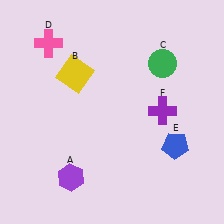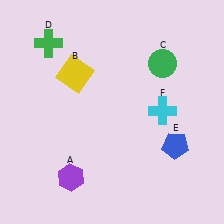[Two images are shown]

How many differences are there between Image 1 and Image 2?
There are 2 differences between the two images.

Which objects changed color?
D changed from pink to green. F changed from purple to cyan.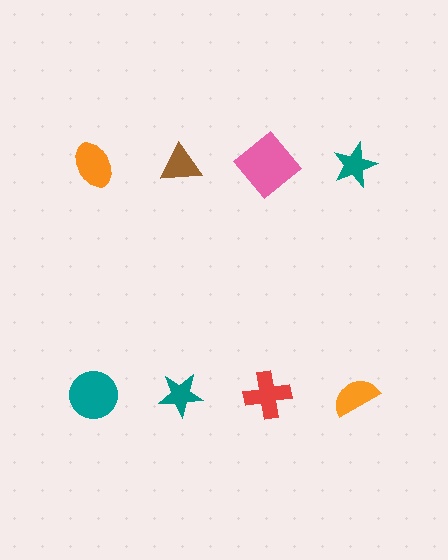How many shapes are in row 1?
4 shapes.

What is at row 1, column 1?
An orange ellipse.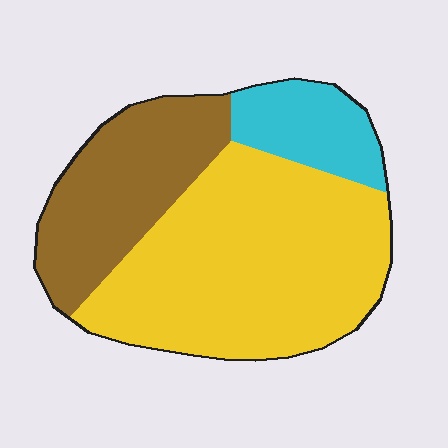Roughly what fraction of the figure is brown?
Brown takes up between a sixth and a third of the figure.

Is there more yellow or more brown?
Yellow.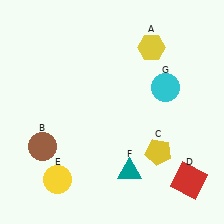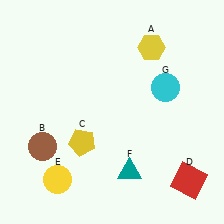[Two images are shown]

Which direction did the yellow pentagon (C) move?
The yellow pentagon (C) moved left.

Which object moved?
The yellow pentagon (C) moved left.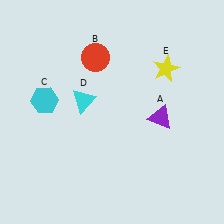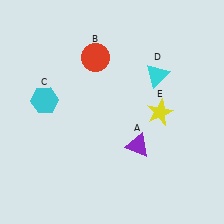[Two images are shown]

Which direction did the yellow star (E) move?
The yellow star (E) moved down.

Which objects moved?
The objects that moved are: the purple triangle (A), the cyan triangle (D), the yellow star (E).